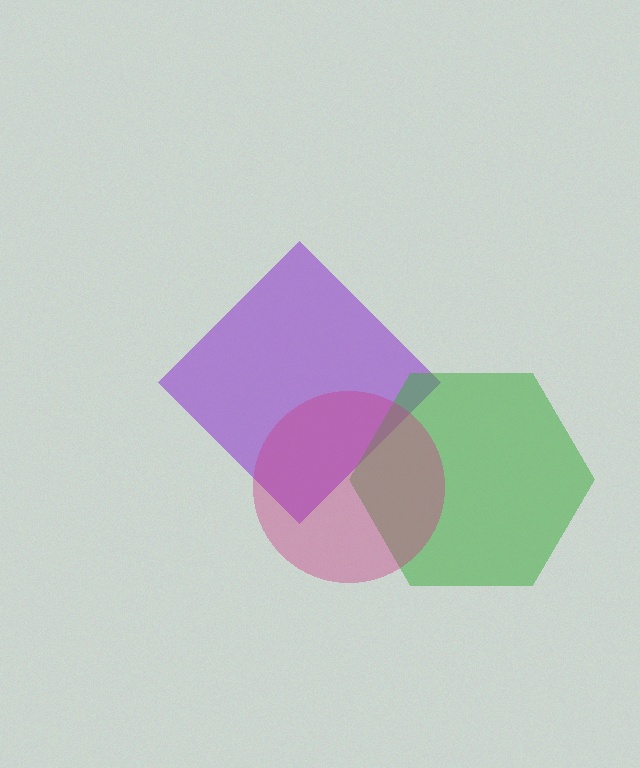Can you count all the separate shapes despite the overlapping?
Yes, there are 3 separate shapes.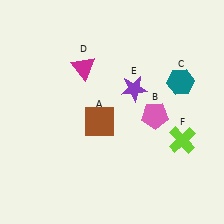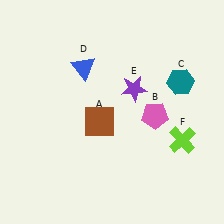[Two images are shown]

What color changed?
The triangle (D) changed from magenta in Image 1 to blue in Image 2.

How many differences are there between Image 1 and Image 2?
There is 1 difference between the two images.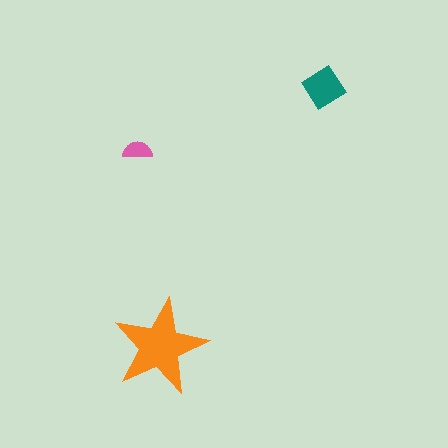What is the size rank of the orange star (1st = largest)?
1st.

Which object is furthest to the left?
The pink semicircle is leftmost.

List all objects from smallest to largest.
The pink semicircle, the teal diamond, the orange star.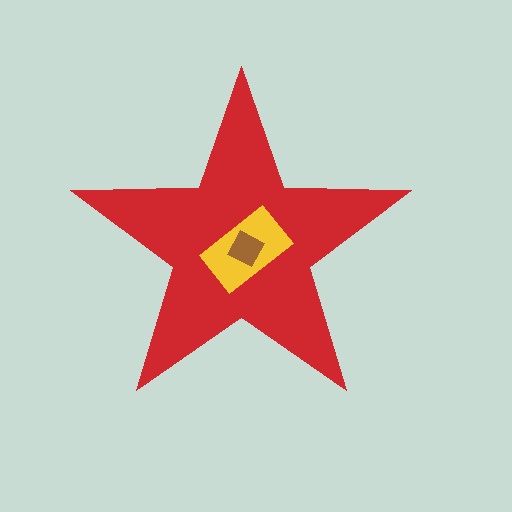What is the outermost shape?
The red star.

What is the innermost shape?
The brown square.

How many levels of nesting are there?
3.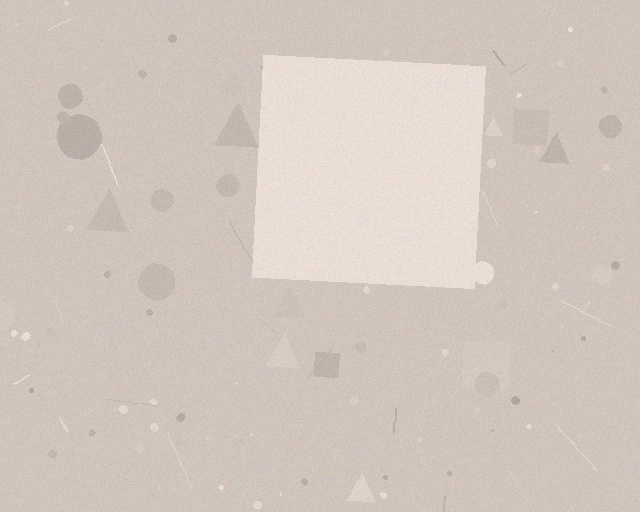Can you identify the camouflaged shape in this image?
The camouflaged shape is a square.